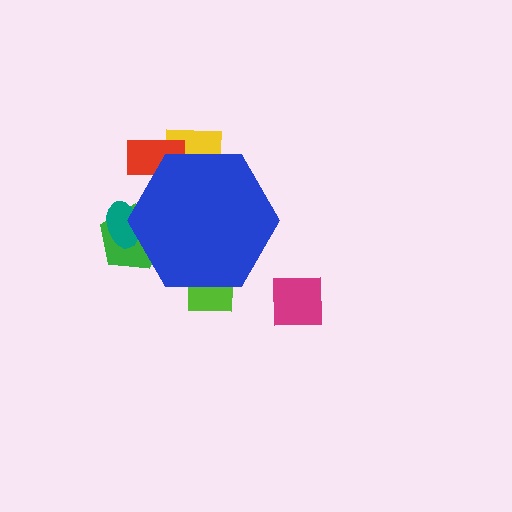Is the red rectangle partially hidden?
Yes, the red rectangle is partially hidden behind the blue hexagon.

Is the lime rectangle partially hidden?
Yes, the lime rectangle is partially hidden behind the blue hexagon.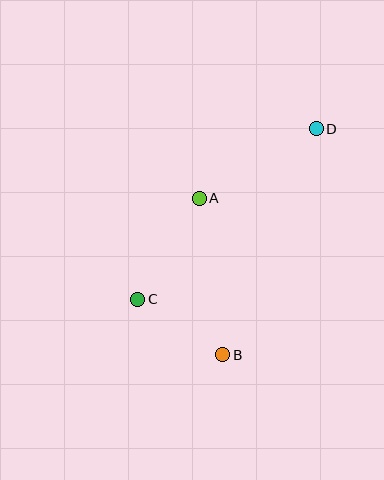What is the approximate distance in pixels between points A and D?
The distance between A and D is approximately 136 pixels.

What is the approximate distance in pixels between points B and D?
The distance between B and D is approximately 245 pixels.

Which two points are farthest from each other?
Points C and D are farthest from each other.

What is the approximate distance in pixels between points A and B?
The distance between A and B is approximately 158 pixels.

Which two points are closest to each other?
Points B and C are closest to each other.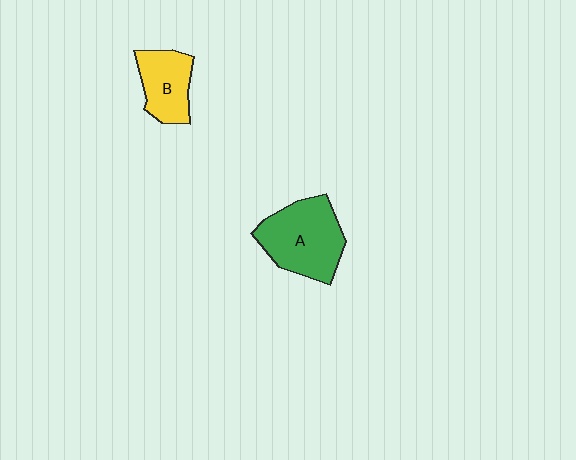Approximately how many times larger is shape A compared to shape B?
Approximately 1.6 times.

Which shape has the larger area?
Shape A (green).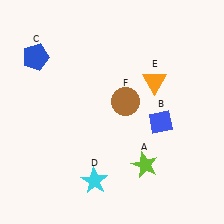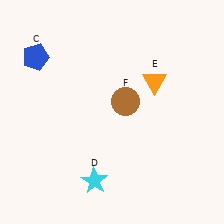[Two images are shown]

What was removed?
The lime star (A), the blue diamond (B) were removed in Image 2.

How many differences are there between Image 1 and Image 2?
There are 2 differences between the two images.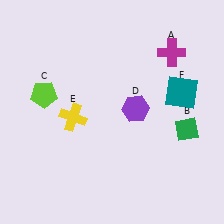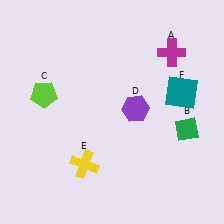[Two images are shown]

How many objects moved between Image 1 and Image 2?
1 object moved between the two images.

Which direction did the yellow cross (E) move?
The yellow cross (E) moved down.